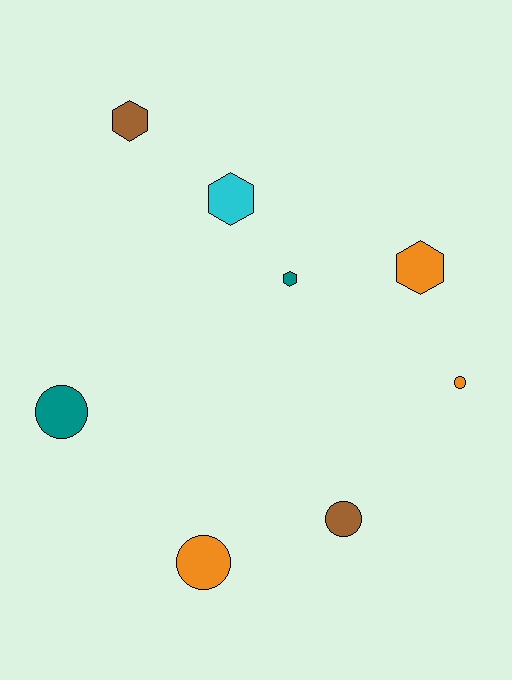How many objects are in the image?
There are 8 objects.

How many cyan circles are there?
There are no cyan circles.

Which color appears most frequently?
Orange, with 3 objects.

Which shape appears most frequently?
Circle, with 4 objects.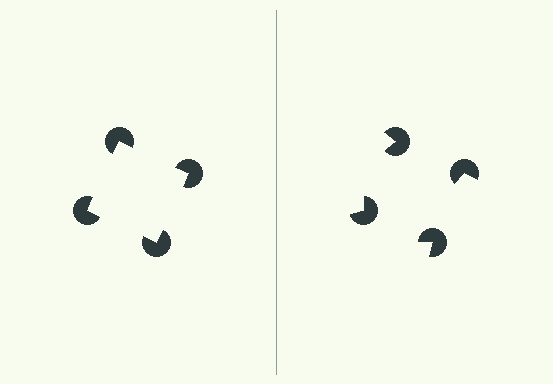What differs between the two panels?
The pac-man discs are positioned identically on both sides; only the wedge orientations differ. On the left they align to a square; on the right they are misaligned.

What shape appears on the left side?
An illusory square.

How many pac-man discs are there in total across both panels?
8 — 4 on each side.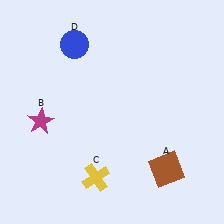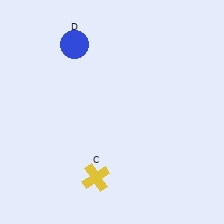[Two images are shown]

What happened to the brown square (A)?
The brown square (A) was removed in Image 2. It was in the bottom-right area of Image 1.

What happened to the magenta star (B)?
The magenta star (B) was removed in Image 2. It was in the bottom-left area of Image 1.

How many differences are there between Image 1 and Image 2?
There are 2 differences between the two images.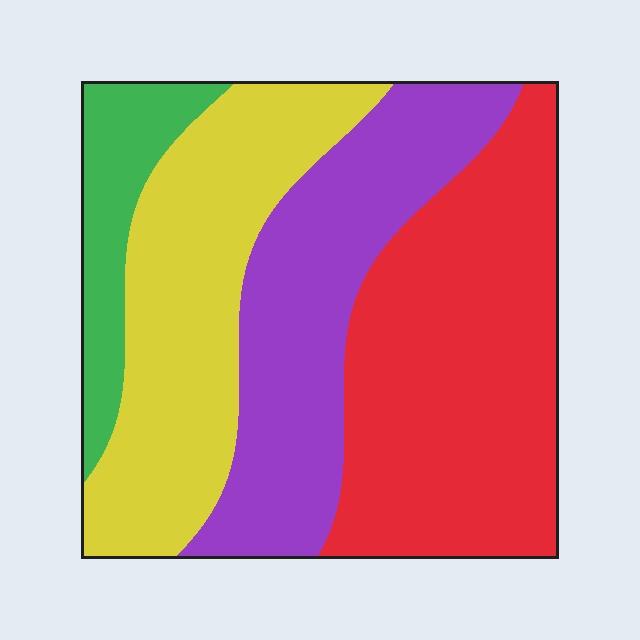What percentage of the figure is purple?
Purple takes up about one quarter (1/4) of the figure.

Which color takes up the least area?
Green, at roughly 10%.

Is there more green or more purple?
Purple.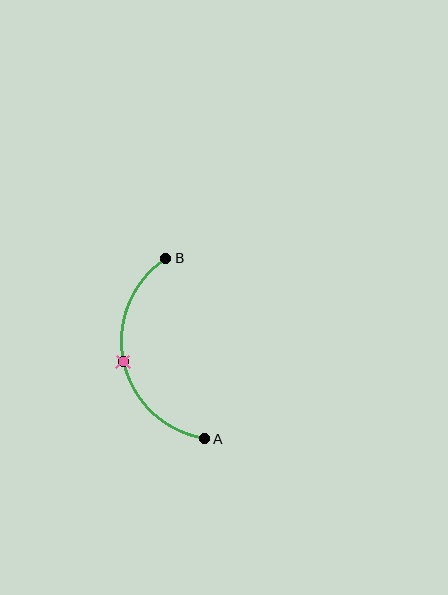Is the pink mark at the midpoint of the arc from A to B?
Yes. The pink mark lies on the arc at equal arc-length from both A and B — it is the arc midpoint.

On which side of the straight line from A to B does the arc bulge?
The arc bulges to the left of the straight line connecting A and B.